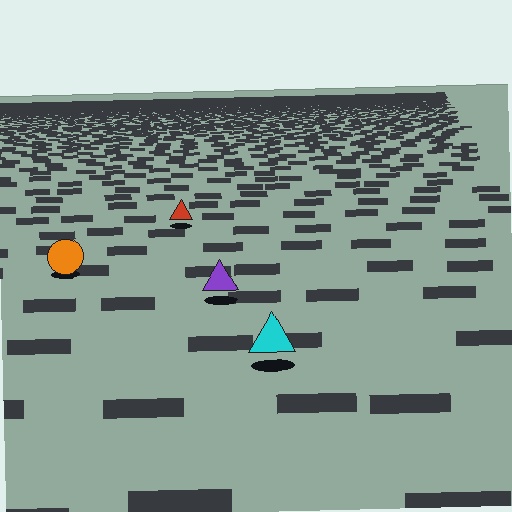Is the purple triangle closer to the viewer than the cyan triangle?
No. The cyan triangle is closer — you can tell from the texture gradient: the ground texture is coarser near it.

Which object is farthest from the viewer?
The red triangle is farthest from the viewer. It appears smaller and the ground texture around it is denser.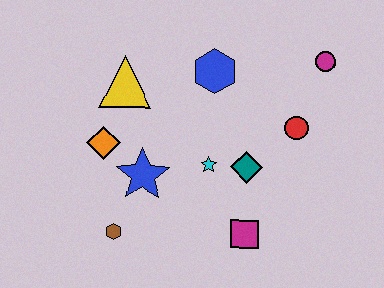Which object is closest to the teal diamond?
The cyan star is closest to the teal diamond.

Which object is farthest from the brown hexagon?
The magenta circle is farthest from the brown hexagon.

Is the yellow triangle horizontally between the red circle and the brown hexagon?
Yes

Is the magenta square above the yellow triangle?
No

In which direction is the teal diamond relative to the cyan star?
The teal diamond is to the right of the cyan star.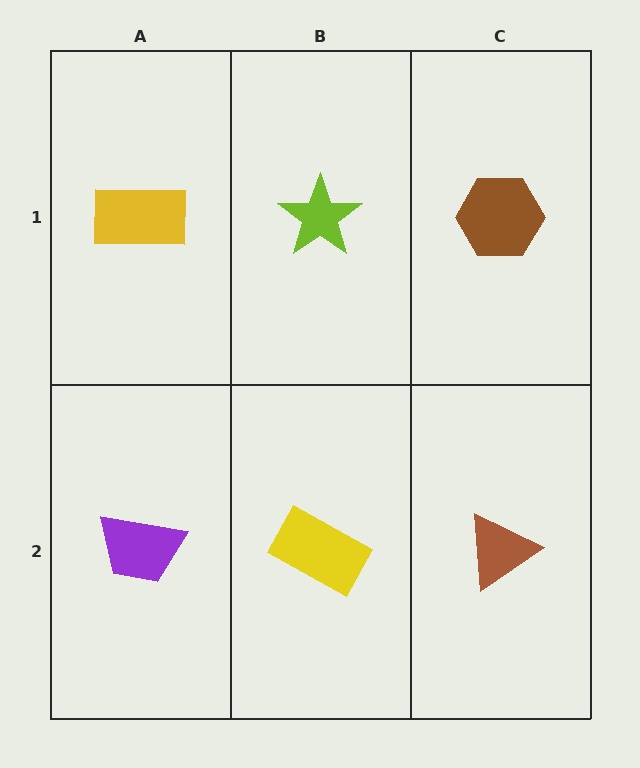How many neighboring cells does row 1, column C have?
2.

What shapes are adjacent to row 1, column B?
A yellow rectangle (row 2, column B), a yellow rectangle (row 1, column A), a brown hexagon (row 1, column C).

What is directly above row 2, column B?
A lime star.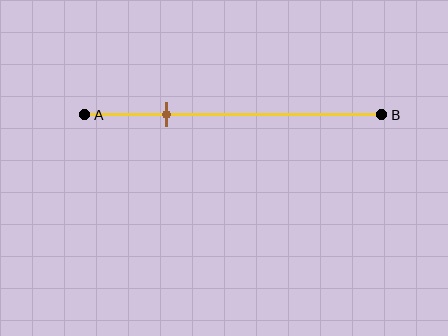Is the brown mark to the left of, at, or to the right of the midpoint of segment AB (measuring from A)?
The brown mark is to the left of the midpoint of segment AB.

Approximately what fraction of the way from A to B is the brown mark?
The brown mark is approximately 30% of the way from A to B.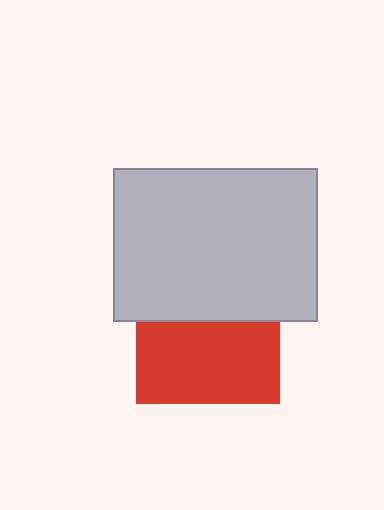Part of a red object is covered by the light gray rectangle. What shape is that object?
It is a square.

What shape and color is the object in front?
The object in front is a light gray rectangle.